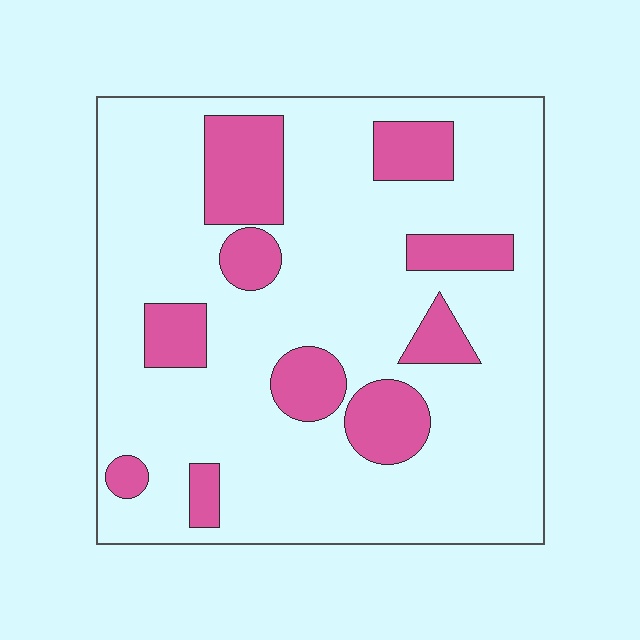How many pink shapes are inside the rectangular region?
10.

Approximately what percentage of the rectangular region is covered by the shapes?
Approximately 20%.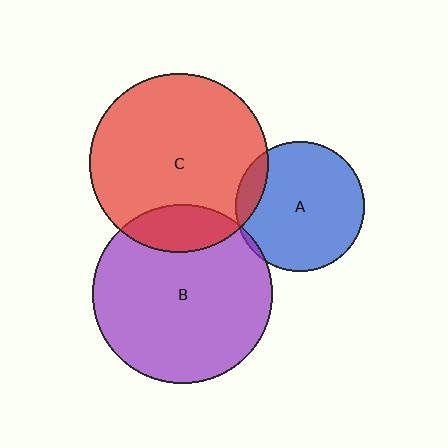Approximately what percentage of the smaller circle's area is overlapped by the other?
Approximately 5%.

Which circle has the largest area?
Circle B (purple).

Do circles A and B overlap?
Yes.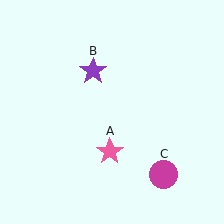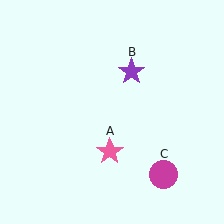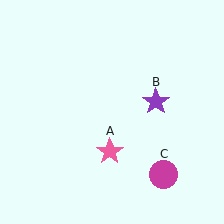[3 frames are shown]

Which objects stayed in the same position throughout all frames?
Pink star (object A) and magenta circle (object C) remained stationary.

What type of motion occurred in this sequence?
The purple star (object B) rotated clockwise around the center of the scene.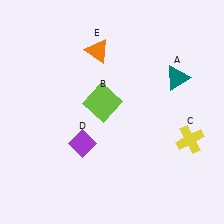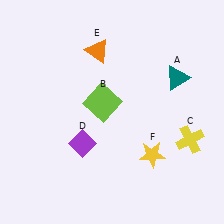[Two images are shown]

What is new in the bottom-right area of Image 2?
A yellow star (F) was added in the bottom-right area of Image 2.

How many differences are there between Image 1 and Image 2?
There is 1 difference between the two images.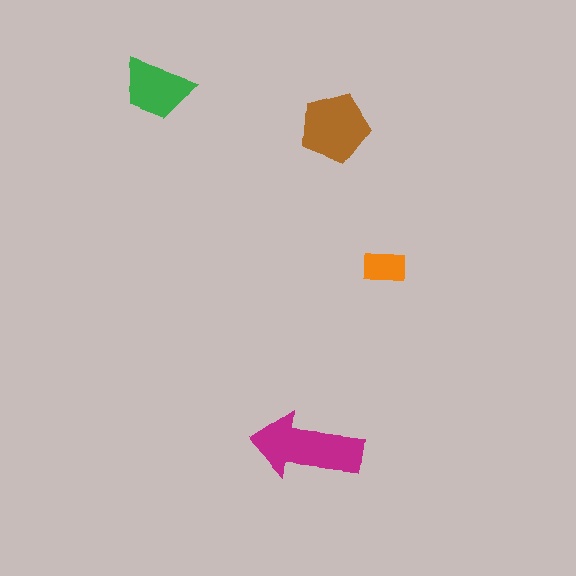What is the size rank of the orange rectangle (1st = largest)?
4th.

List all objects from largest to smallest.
The magenta arrow, the brown pentagon, the green trapezoid, the orange rectangle.